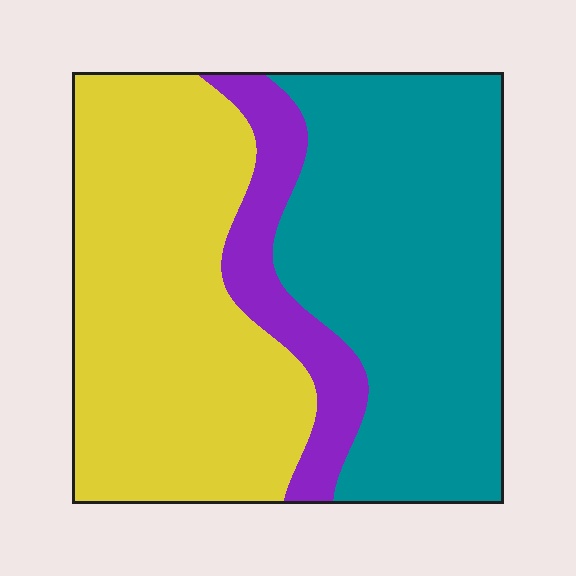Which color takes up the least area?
Purple, at roughly 10%.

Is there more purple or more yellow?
Yellow.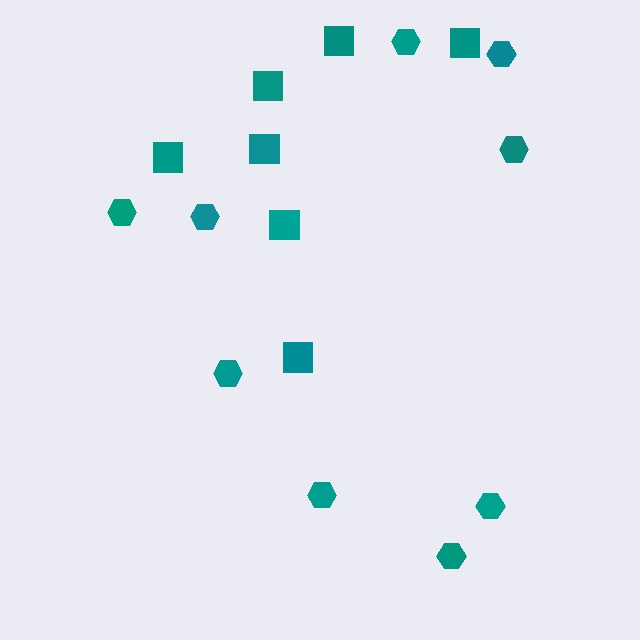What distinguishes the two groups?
There are 2 groups: one group of hexagons (9) and one group of squares (7).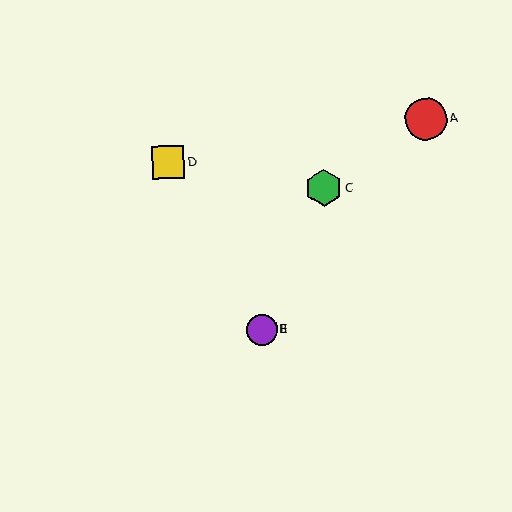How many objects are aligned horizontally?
2 objects (B, E) are aligned horizontally.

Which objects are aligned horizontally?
Objects B, E are aligned horizontally.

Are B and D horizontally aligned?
No, B is at y≈330 and D is at y≈162.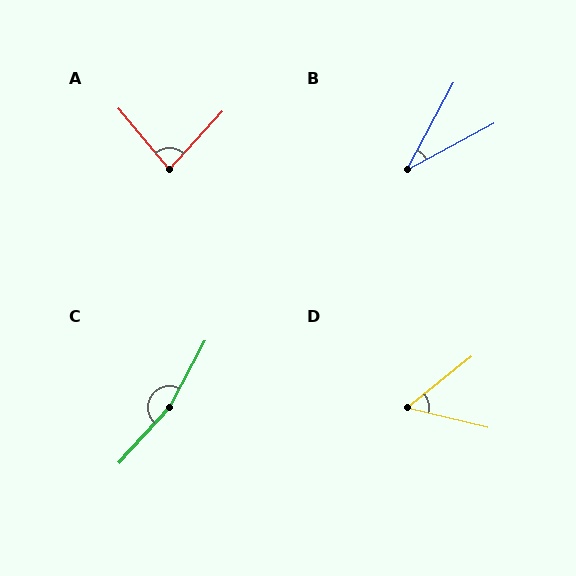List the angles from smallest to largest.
B (33°), D (52°), A (83°), C (166°).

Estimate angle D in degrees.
Approximately 52 degrees.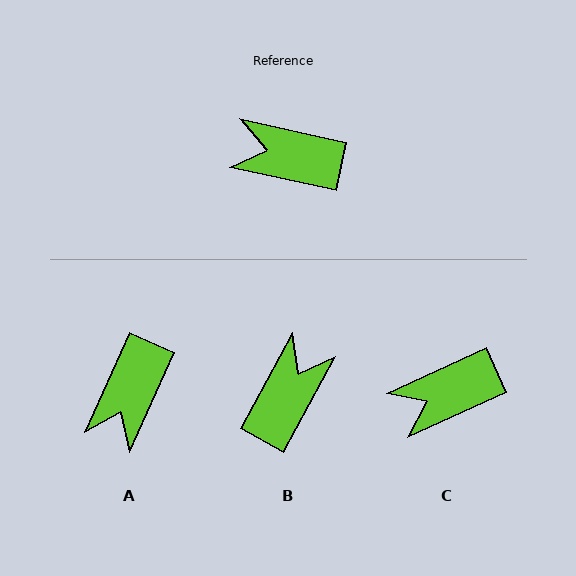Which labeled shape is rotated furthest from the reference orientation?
B, about 106 degrees away.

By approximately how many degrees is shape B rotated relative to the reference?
Approximately 106 degrees clockwise.